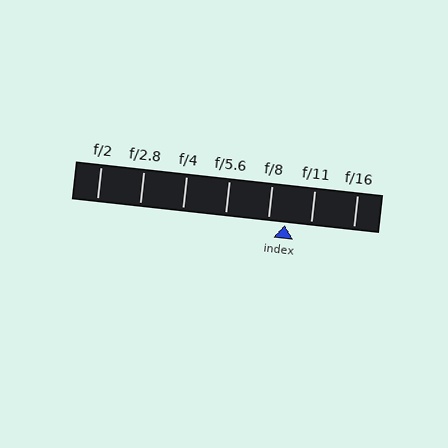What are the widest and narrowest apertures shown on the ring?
The widest aperture shown is f/2 and the narrowest is f/16.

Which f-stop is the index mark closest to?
The index mark is closest to f/8.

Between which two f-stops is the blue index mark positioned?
The index mark is between f/8 and f/11.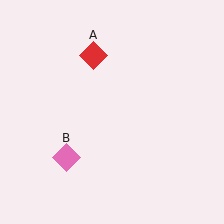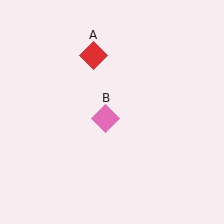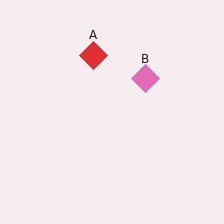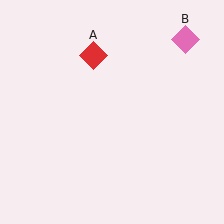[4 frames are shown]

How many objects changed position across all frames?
1 object changed position: pink diamond (object B).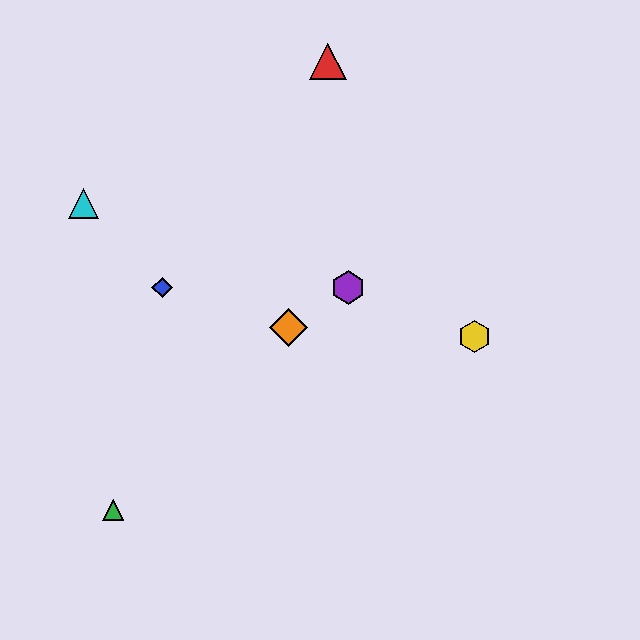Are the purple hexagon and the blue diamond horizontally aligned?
Yes, both are at y≈287.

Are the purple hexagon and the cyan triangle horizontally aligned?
No, the purple hexagon is at y≈287 and the cyan triangle is at y≈204.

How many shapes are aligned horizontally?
2 shapes (the blue diamond, the purple hexagon) are aligned horizontally.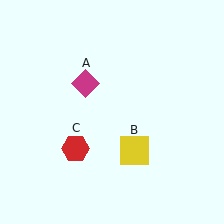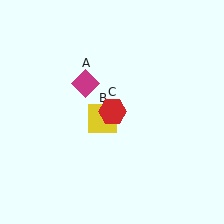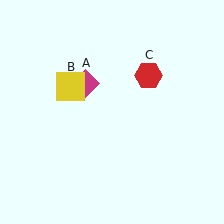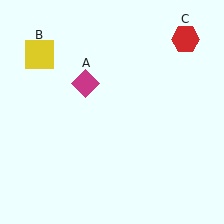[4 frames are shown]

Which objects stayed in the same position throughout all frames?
Magenta diamond (object A) remained stationary.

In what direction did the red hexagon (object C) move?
The red hexagon (object C) moved up and to the right.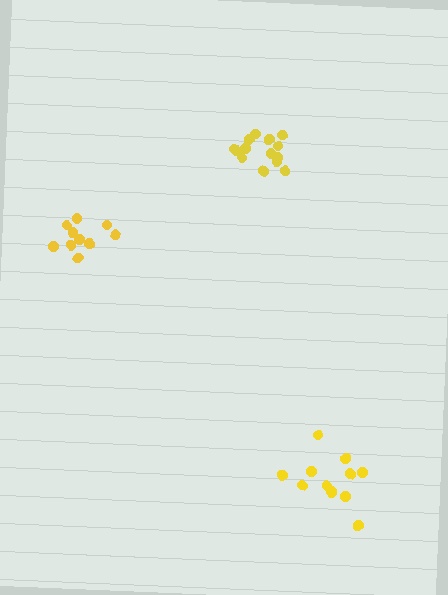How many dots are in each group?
Group 1: 14 dots, Group 2: 10 dots, Group 3: 12 dots (36 total).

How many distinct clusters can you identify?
There are 3 distinct clusters.